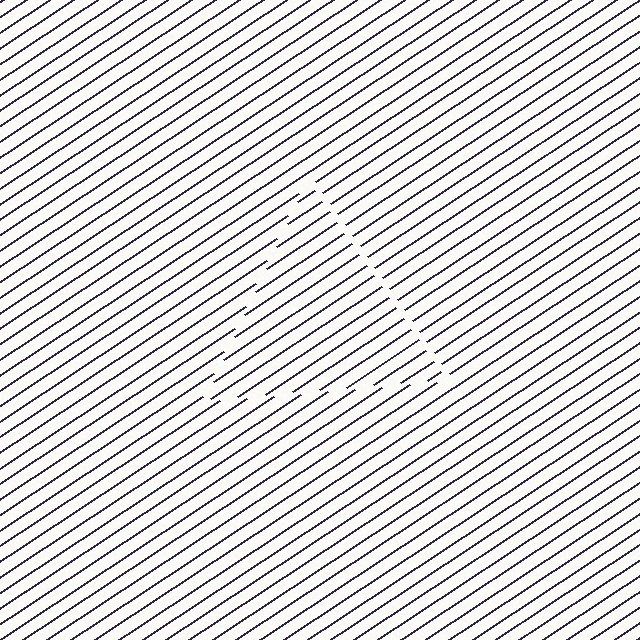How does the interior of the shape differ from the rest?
The interior of the shape contains the same grating, shifted by half a period — the contour is defined by the phase discontinuity where line-ends from the inner and outer gratings abut.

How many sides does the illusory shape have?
3 sides — the line-ends trace a triangle.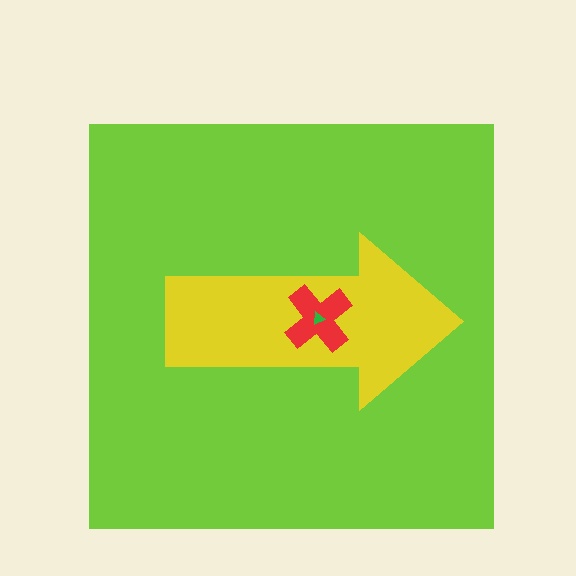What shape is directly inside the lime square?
The yellow arrow.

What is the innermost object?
The green triangle.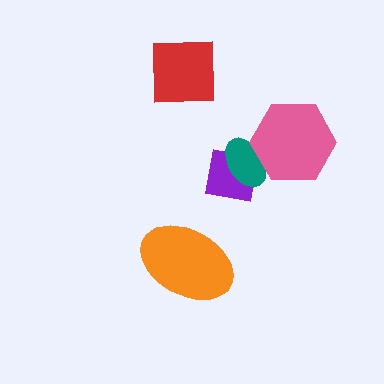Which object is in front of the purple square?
The teal ellipse is in front of the purple square.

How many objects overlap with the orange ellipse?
0 objects overlap with the orange ellipse.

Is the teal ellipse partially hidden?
Yes, it is partially covered by another shape.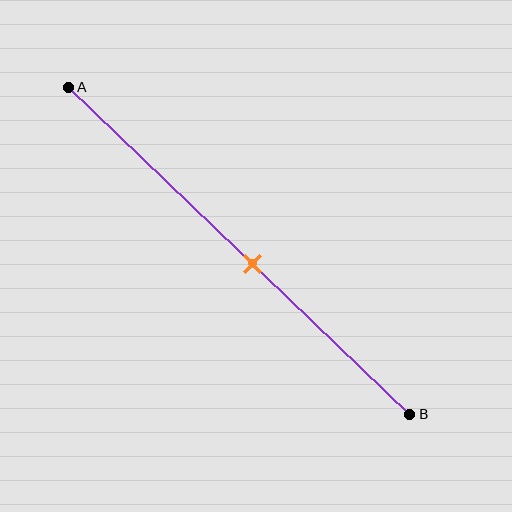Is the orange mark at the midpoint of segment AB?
No, the mark is at about 55% from A, not at the 50% midpoint.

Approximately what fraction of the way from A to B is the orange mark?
The orange mark is approximately 55% of the way from A to B.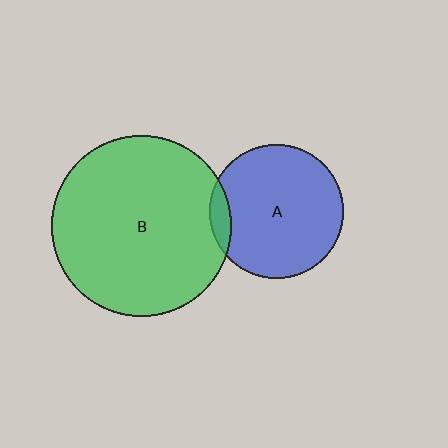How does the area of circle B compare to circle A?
Approximately 1.8 times.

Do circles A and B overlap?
Yes.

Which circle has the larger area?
Circle B (green).